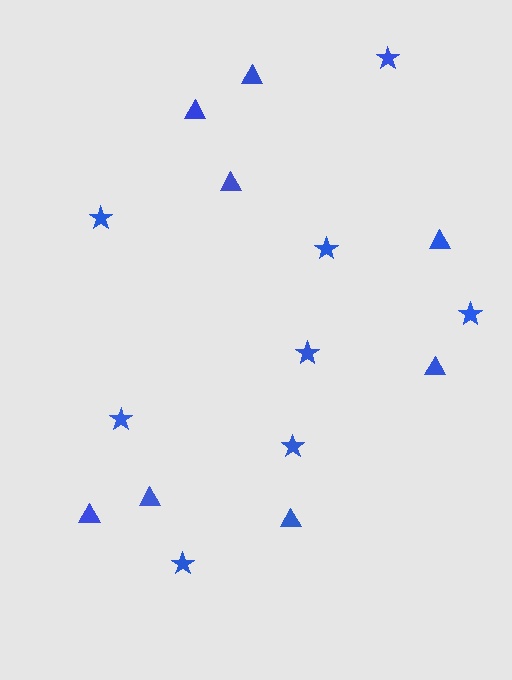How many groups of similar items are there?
There are 2 groups: one group of stars (8) and one group of triangles (8).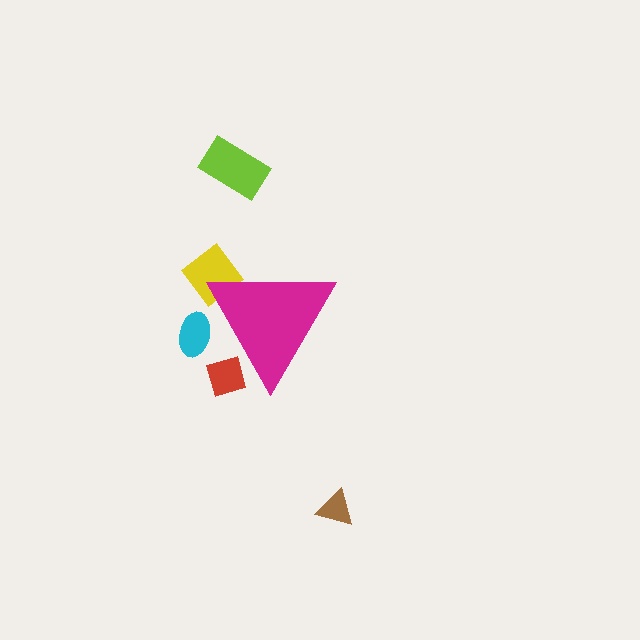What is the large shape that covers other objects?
A magenta triangle.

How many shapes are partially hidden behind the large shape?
3 shapes are partially hidden.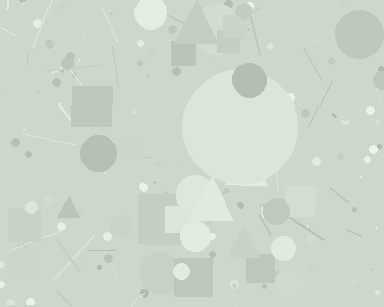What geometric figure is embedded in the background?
A circle is embedded in the background.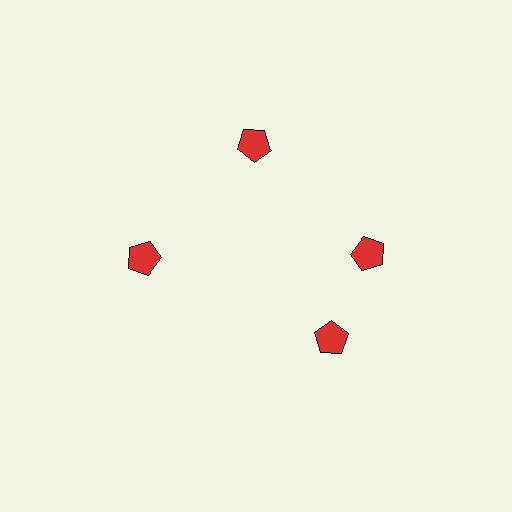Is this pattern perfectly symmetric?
No. The 4 red pentagons are arranged in a ring, but one element near the 6 o'clock position is rotated out of alignment along the ring, breaking the 4-fold rotational symmetry.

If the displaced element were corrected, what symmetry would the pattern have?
It would have 4-fold rotational symmetry — the pattern would map onto itself every 90 degrees.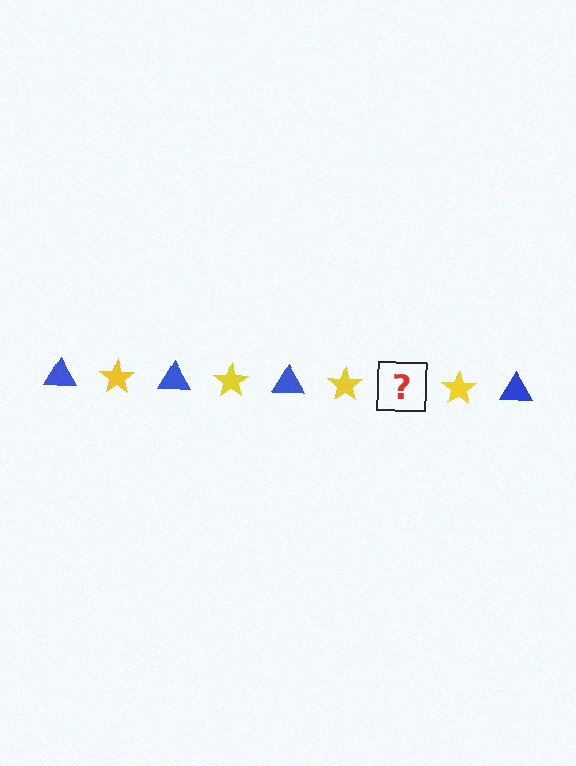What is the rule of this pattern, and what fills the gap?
The rule is that the pattern alternates between blue triangle and yellow star. The gap should be filled with a blue triangle.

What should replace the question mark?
The question mark should be replaced with a blue triangle.